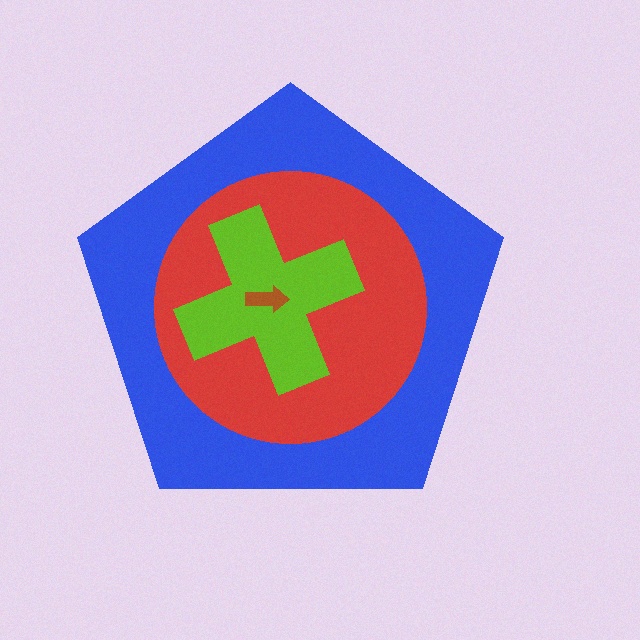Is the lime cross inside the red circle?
Yes.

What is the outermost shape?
The blue pentagon.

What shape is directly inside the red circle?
The lime cross.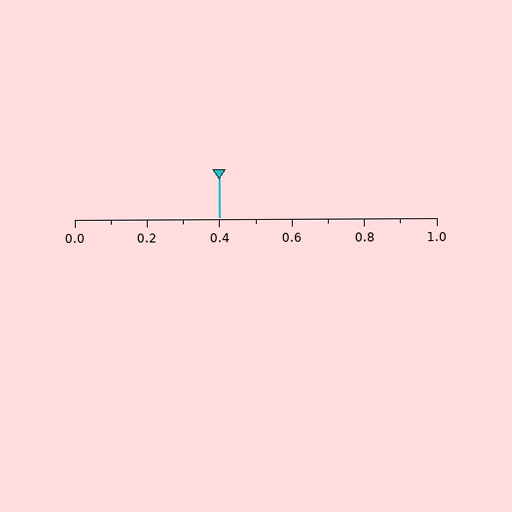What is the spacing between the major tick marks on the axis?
The major ticks are spaced 0.2 apart.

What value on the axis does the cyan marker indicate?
The marker indicates approximately 0.4.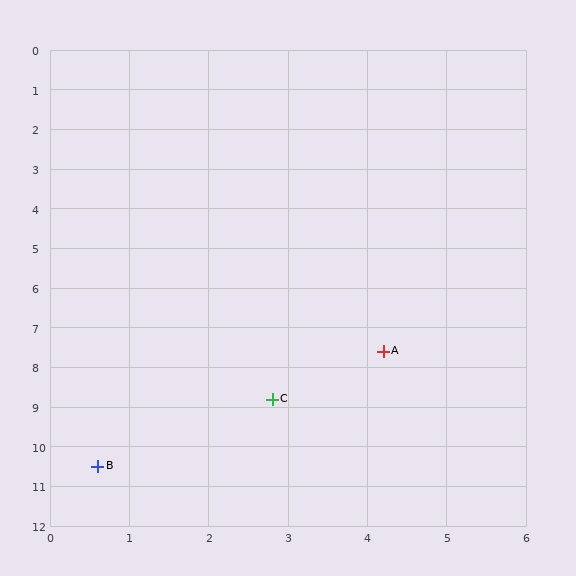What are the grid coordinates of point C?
Point C is at approximately (2.8, 8.8).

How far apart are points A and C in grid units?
Points A and C are about 1.8 grid units apart.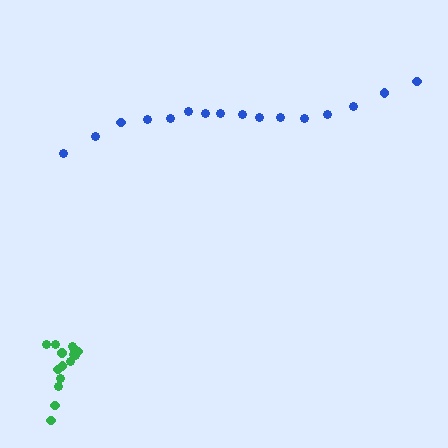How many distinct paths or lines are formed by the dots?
There are 2 distinct paths.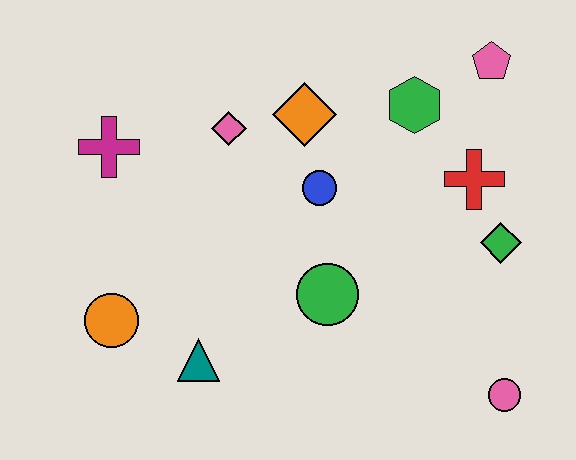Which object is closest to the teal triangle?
The orange circle is closest to the teal triangle.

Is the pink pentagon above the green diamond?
Yes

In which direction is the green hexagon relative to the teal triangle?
The green hexagon is above the teal triangle.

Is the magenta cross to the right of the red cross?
No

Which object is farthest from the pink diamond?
The pink circle is farthest from the pink diamond.